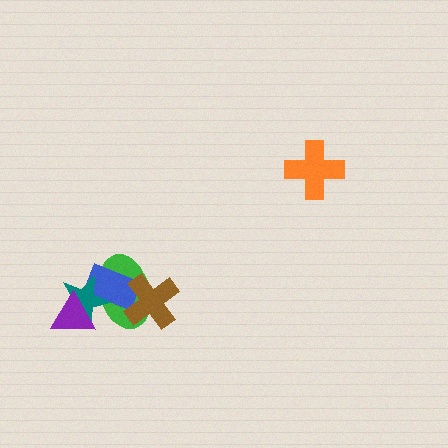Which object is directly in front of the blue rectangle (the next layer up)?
The teal star is directly in front of the blue rectangle.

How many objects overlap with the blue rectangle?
3 objects overlap with the blue rectangle.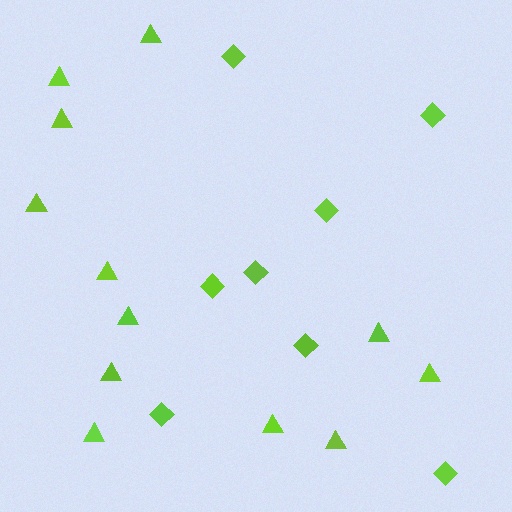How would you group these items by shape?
There are 2 groups: one group of diamonds (8) and one group of triangles (12).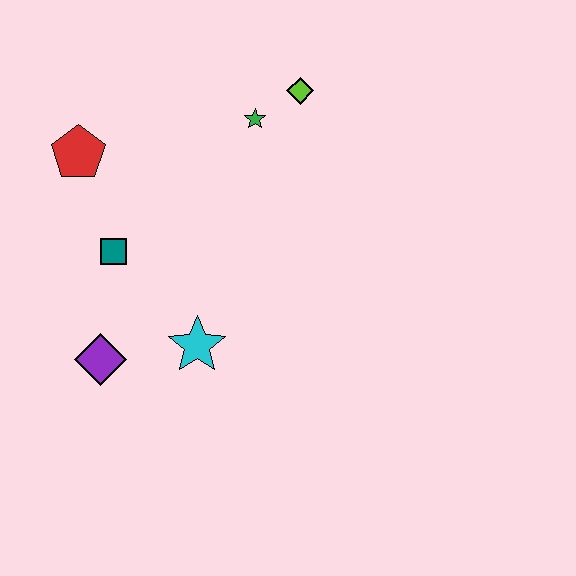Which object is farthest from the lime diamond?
The purple diamond is farthest from the lime diamond.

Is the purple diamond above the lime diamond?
No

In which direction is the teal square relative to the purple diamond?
The teal square is above the purple diamond.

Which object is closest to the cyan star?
The purple diamond is closest to the cyan star.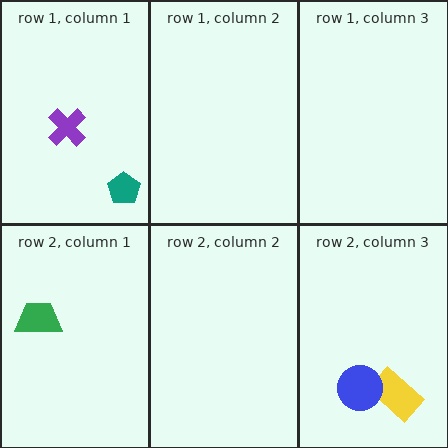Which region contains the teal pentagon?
The row 1, column 1 region.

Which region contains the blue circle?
The row 2, column 3 region.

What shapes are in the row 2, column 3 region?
The yellow rectangle, the blue circle.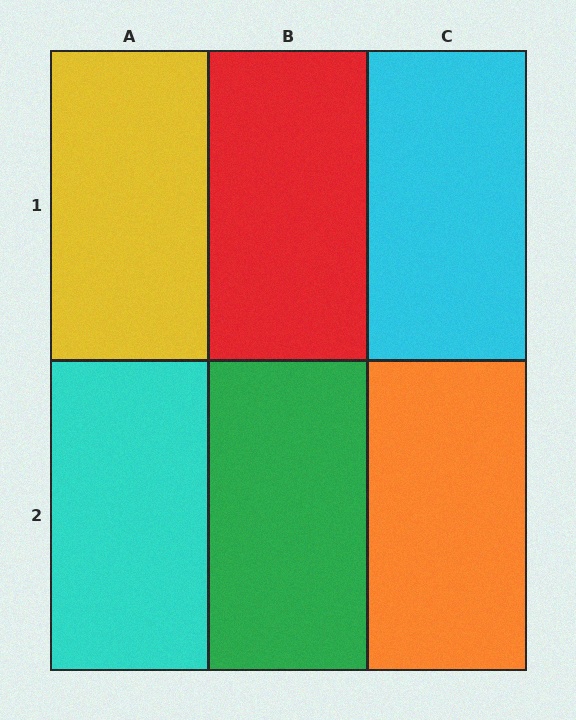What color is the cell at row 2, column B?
Green.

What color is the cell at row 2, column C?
Orange.